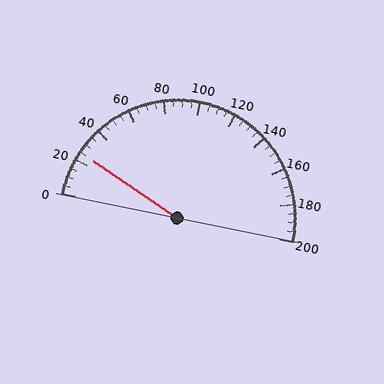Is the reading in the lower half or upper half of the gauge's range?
The reading is in the lower half of the range (0 to 200).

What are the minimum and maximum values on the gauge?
The gauge ranges from 0 to 200.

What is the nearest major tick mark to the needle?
The nearest major tick mark is 20.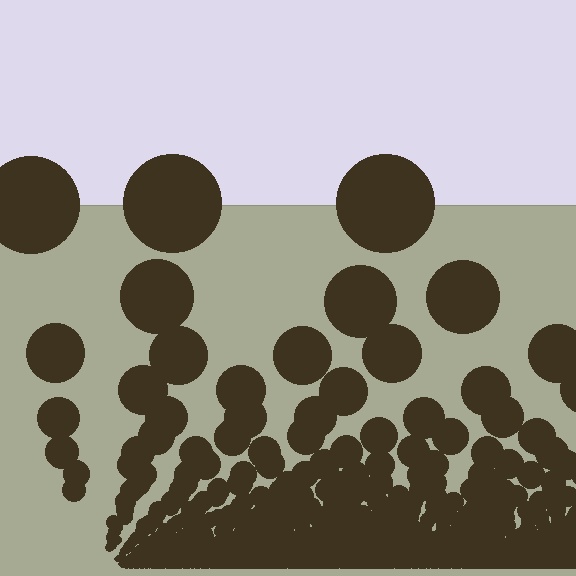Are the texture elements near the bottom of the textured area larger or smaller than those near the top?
Smaller. The gradient is inverted — elements near the bottom are smaller and denser.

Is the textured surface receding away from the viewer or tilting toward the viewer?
The surface appears to tilt toward the viewer. Texture elements get larger and sparser toward the top.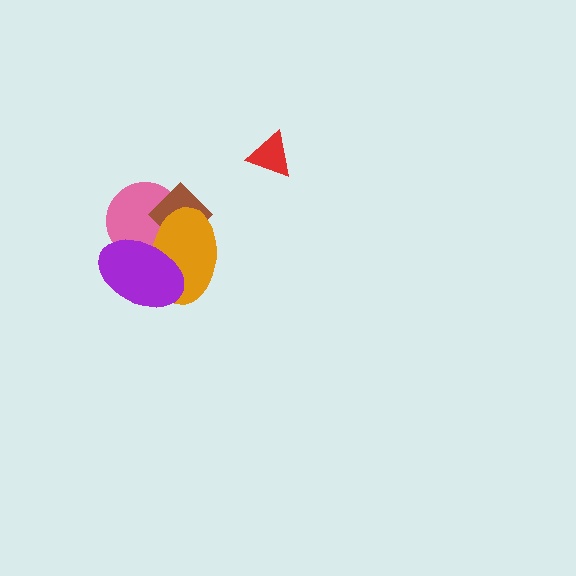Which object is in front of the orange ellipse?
The purple ellipse is in front of the orange ellipse.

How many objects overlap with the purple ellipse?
2 objects overlap with the purple ellipse.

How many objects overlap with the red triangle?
0 objects overlap with the red triangle.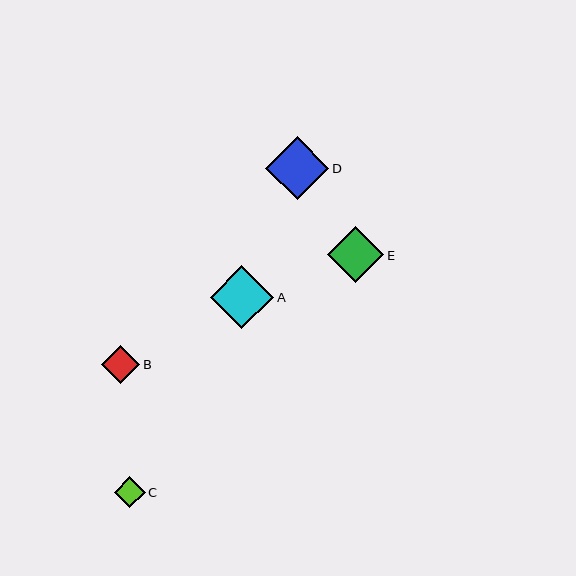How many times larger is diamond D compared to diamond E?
Diamond D is approximately 1.1 times the size of diamond E.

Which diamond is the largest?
Diamond A is the largest with a size of approximately 63 pixels.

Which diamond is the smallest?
Diamond C is the smallest with a size of approximately 31 pixels.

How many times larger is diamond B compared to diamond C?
Diamond B is approximately 1.2 times the size of diamond C.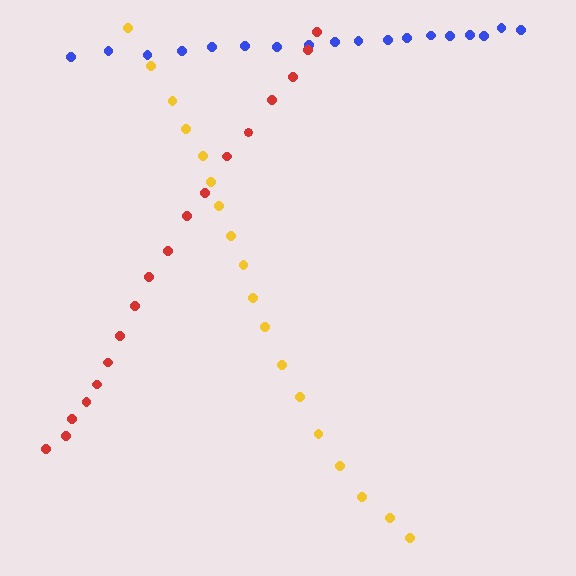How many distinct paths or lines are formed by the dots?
There are 3 distinct paths.